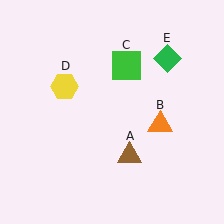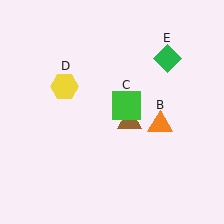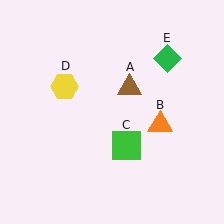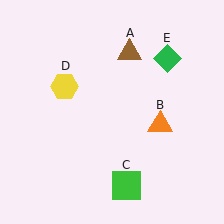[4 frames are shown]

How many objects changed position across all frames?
2 objects changed position: brown triangle (object A), green square (object C).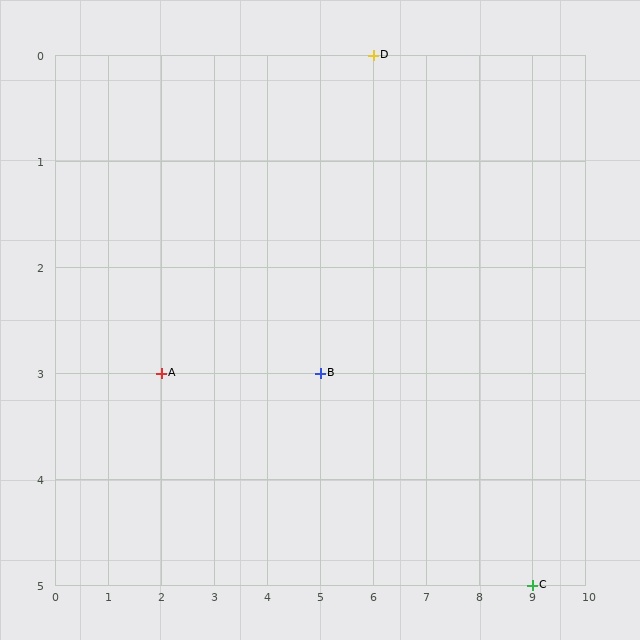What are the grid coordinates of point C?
Point C is at grid coordinates (9, 5).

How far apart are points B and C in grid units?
Points B and C are 4 columns and 2 rows apart (about 4.5 grid units diagonally).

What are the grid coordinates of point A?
Point A is at grid coordinates (2, 3).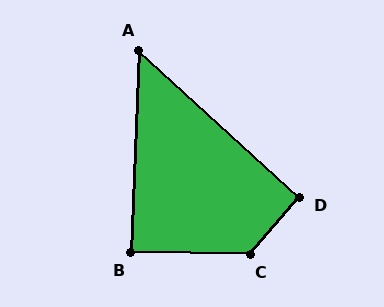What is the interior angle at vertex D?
Approximately 91 degrees (approximately right).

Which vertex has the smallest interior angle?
A, at approximately 50 degrees.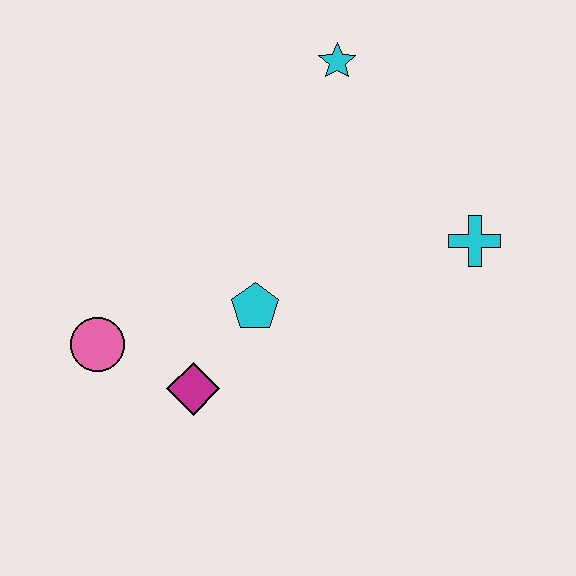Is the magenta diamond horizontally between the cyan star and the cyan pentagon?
No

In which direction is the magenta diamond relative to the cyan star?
The magenta diamond is below the cyan star.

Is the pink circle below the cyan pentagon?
Yes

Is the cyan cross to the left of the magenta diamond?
No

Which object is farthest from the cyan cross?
The pink circle is farthest from the cyan cross.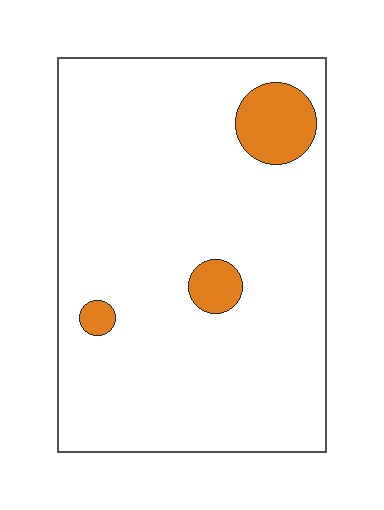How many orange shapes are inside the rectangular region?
3.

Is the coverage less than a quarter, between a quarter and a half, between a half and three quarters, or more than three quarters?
Less than a quarter.